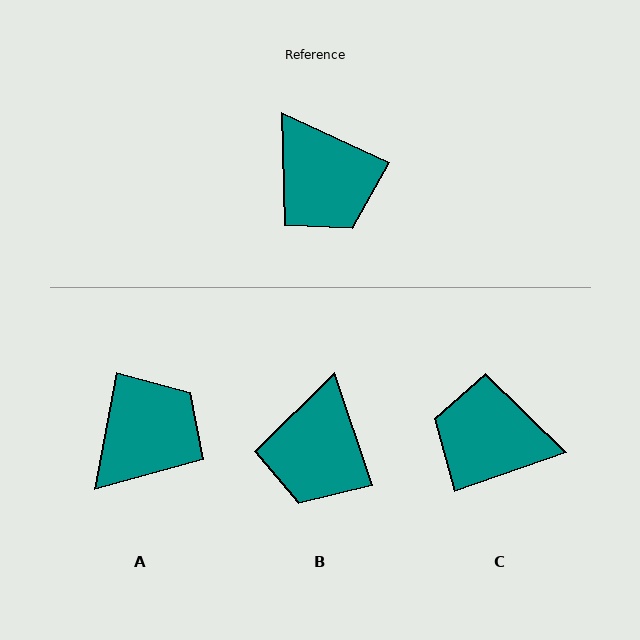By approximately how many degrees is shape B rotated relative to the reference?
Approximately 47 degrees clockwise.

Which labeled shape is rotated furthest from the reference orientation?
C, about 136 degrees away.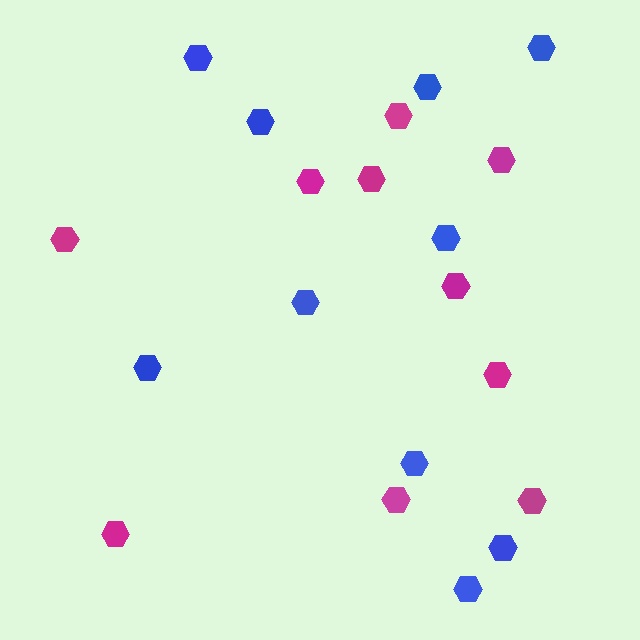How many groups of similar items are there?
There are 2 groups: one group of blue hexagons (10) and one group of magenta hexagons (10).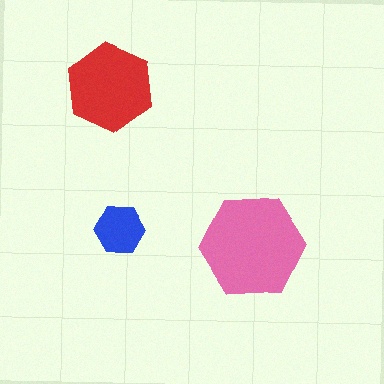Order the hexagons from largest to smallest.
the pink one, the red one, the blue one.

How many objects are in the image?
There are 3 objects in the image.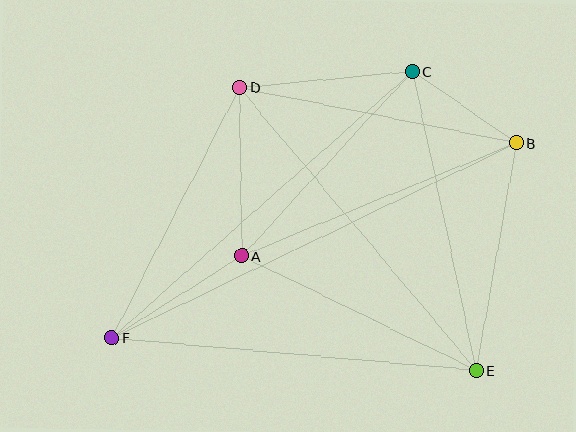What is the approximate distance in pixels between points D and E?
The distance between D and E is approximately 369 pixels.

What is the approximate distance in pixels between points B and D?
The distance between B and D is approximately 282 pixels.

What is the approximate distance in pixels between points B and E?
The distance between B and E is approximately 231 pixels.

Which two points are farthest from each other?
Points B and F are farthest from each other.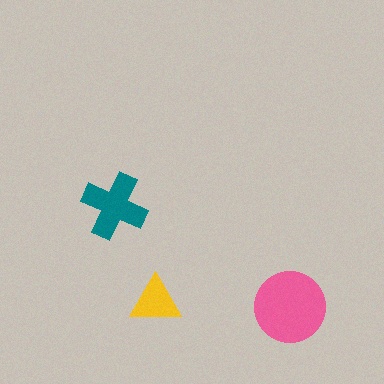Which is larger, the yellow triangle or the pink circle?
The pink circle.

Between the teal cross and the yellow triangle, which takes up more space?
The teal cross.